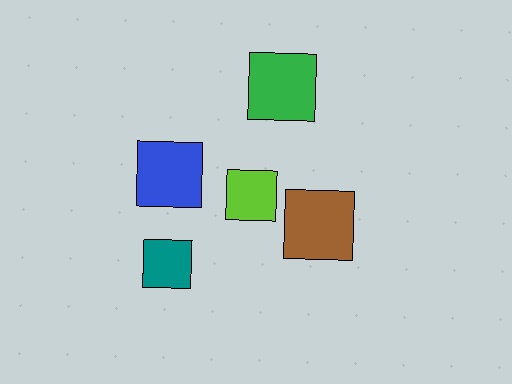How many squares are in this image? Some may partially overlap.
There are 5 squares.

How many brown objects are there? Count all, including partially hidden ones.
There is 1 brown object.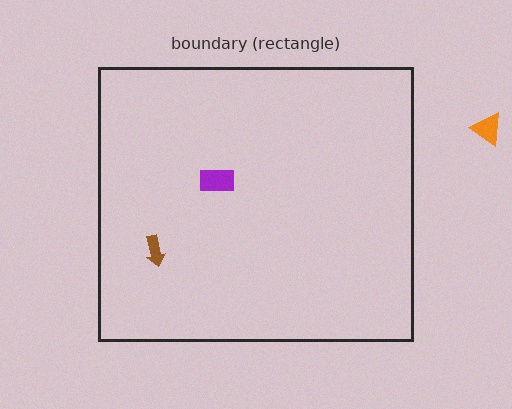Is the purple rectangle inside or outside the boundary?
Inside.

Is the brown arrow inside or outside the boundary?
Inside.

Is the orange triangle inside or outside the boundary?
Outside.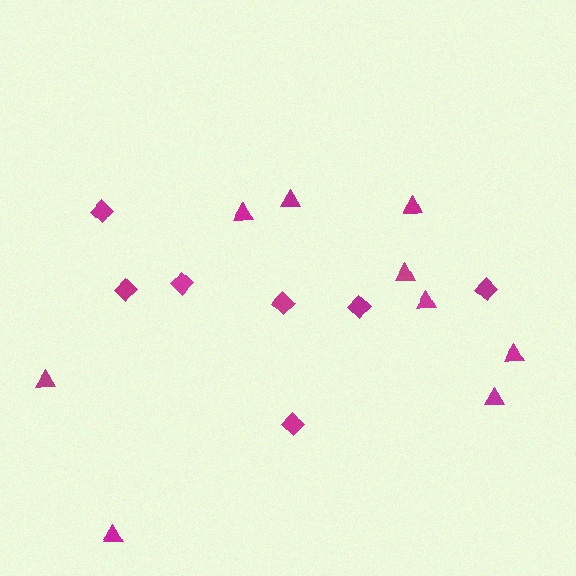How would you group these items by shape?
There are 2 groups: one group of triangles (9) and one group of diamonds (7).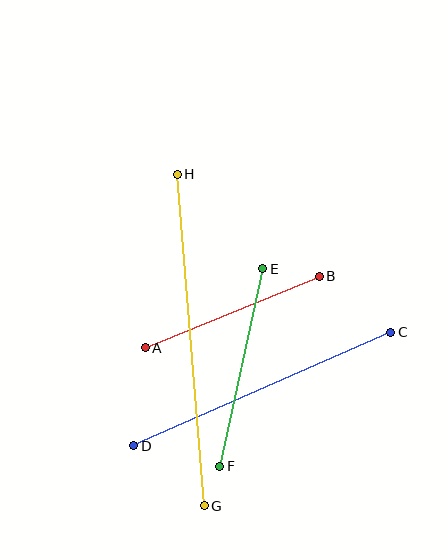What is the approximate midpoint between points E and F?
The midpoint is at approximately (241, 368) pixels.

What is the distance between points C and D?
The distance is approximately 281 pixels.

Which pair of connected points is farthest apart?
Points G and H are farthest apart.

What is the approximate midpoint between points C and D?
The midpoint is at approximately (262, 389) pixels.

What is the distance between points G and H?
The distance is approximately 332 pixels.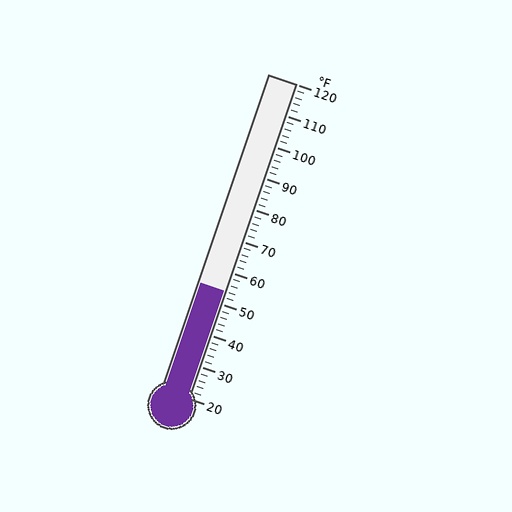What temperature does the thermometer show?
The thermometer shows approximately 54°F.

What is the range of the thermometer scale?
The thermometer scale ranges from 20°F to 120°F.